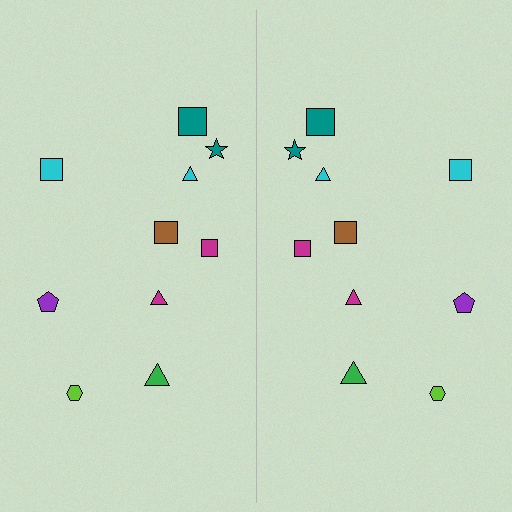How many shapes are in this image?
There are 20 shapes in this image.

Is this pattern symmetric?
Yes, this pattern has bilateral (reflection) symmetry.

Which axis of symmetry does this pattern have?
The pattern has a vertical axis of symmetry running through the center of the image.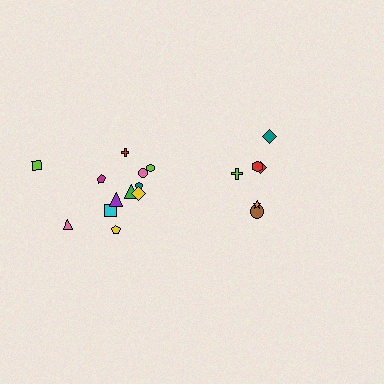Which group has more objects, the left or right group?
The left group.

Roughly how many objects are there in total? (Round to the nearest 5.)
Roughly 20 objects in total.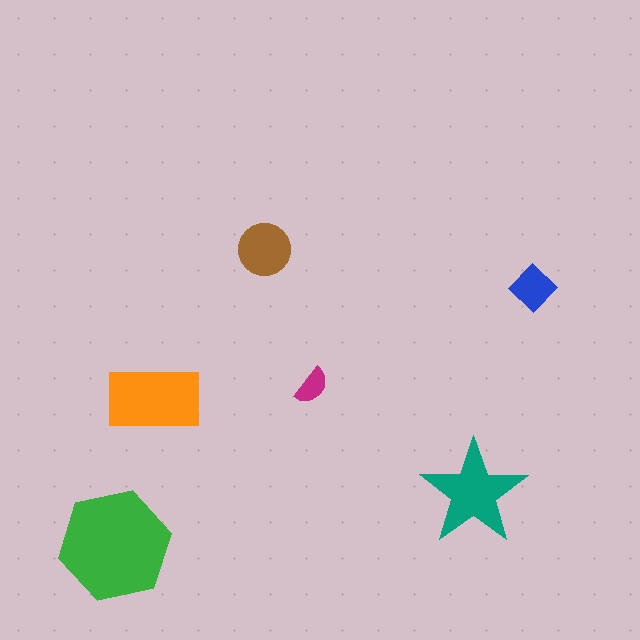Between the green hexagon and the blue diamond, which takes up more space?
The green hexagon.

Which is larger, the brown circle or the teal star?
The teal star.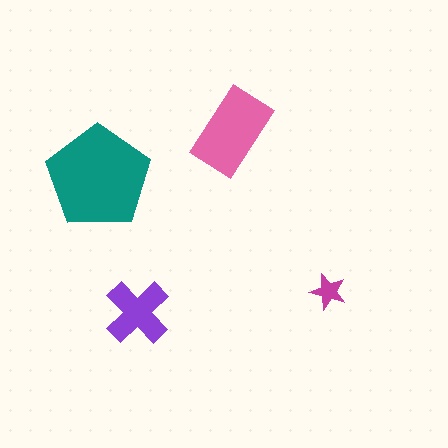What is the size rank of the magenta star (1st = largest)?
4th.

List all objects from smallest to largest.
The magenta star, the purple cross, the pink rectangle, the teal pentagon.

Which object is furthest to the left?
The teal pentagon is leftmost.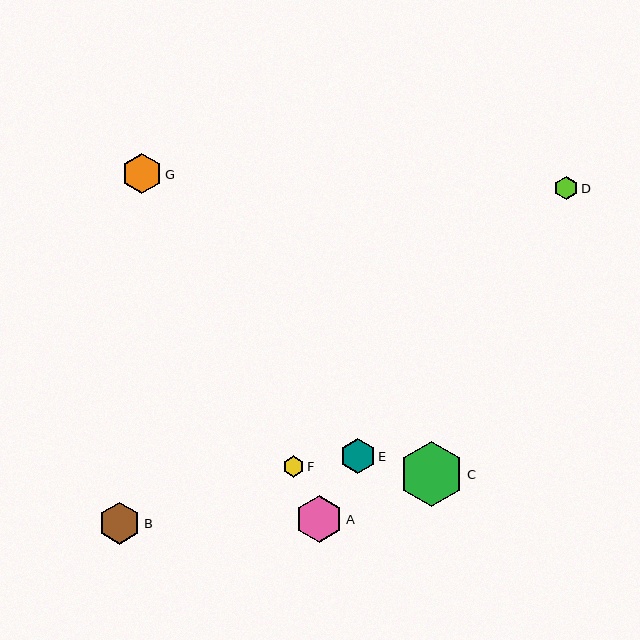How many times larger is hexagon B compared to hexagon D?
Hexagon B is approximately 1.8 times the size of hexagon D.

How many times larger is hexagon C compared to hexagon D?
Hexagon C is approximately 2.8 times the size of hexagon D.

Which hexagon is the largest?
Hexagon C is the largest with a size of approximately 66 pixels.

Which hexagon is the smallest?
Hexagon F is the smallest with a size of approximately 21 pixels.